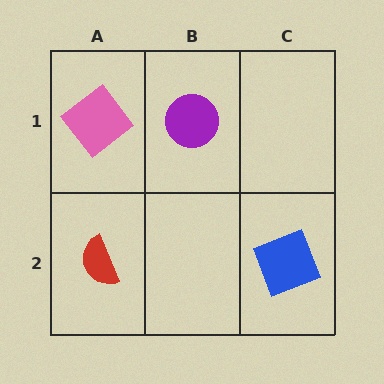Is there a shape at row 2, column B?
No, that cell is empty.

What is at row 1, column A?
A pink diamond.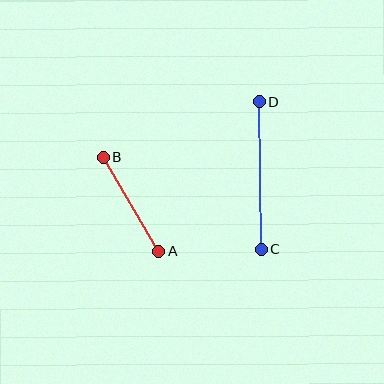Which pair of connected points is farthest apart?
Points C and D are farthest apart.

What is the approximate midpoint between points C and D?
The midpoint is at approximately (260, 175) pixels.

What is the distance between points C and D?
The distance is approximately 148 pixels.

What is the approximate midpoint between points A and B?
The midpoint is at approximately (131, 204) pixels.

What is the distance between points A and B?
The distance is approximately 109 pixels.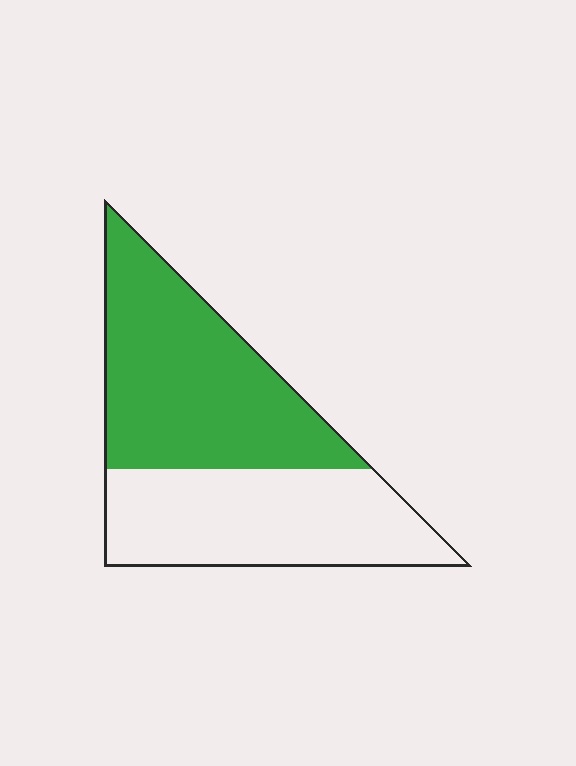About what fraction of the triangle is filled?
About one half (1/2).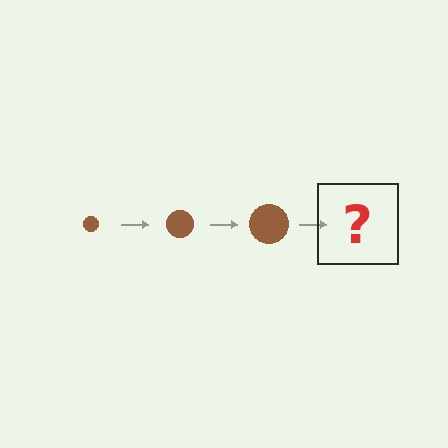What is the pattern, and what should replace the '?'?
The pattern is that the circle gets progressively larger each step. The '?' should be a brown circle, larger than the previous one.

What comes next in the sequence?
The next element should be a brown circle, larger than the previous one.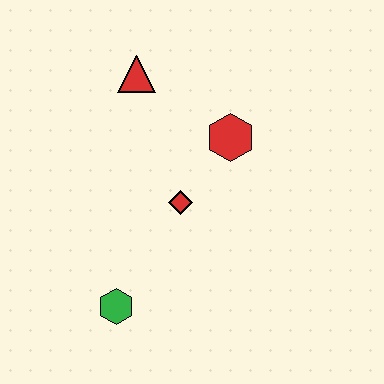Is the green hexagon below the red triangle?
Yes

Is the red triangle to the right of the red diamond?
No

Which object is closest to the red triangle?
The red hexagon is closest to the red triangle.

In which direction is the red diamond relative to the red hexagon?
The red diamond is below the red hexagon.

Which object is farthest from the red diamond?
The red triangle is farthest from the red diamond.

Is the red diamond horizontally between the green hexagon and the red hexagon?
Yes